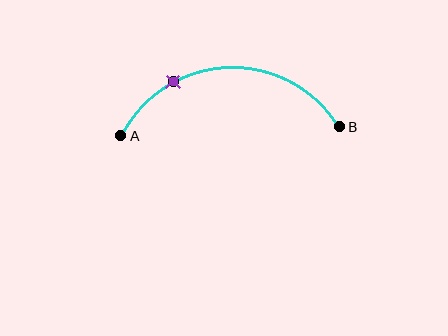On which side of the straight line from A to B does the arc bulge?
The arc bulges above the straight line connecting A and B.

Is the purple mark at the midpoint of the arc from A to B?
No. The purple mark lies on the arc but is closer to endpoint A. The arc midpoint would be at the point on the curve equidistant along the arc from both A and B.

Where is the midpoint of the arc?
The arc midpoint is the point on the curve farthest from the straight line joining A and B. It sits above that line.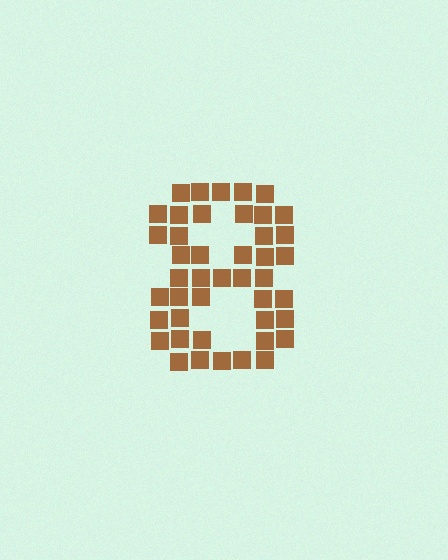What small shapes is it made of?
It is made of small squares.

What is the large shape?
The large shape is the digit 8.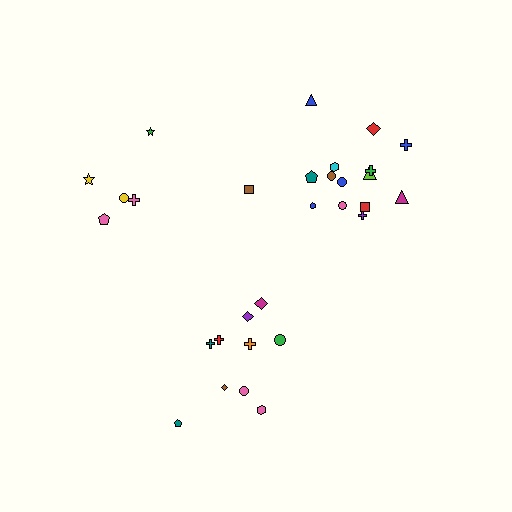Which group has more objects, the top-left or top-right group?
The top-right group.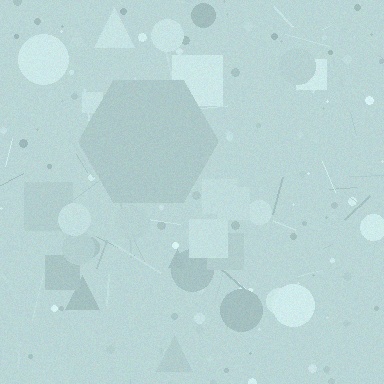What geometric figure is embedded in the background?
A hexagon is embedded in the background.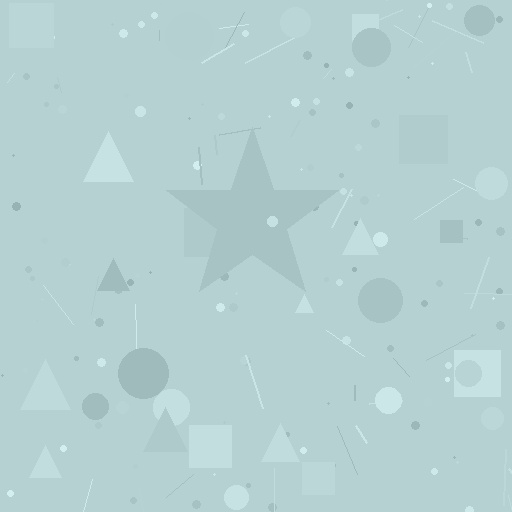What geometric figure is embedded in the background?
A star is embedded in the background.